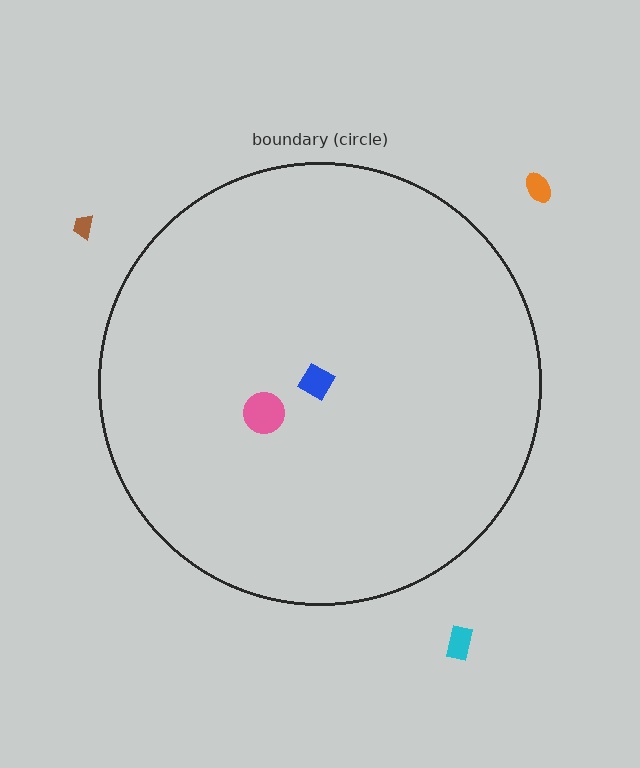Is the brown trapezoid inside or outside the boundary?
Outside.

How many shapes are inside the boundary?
2 inside, 3 outside.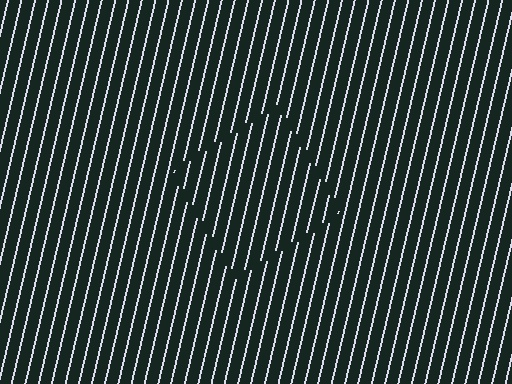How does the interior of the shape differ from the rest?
The interior of the shape contains the same grating, shifted by half a period — the contour is defined by the phase discontinuity where line-ends from the inner and outer gratings abut.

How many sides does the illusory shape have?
4 sides — the line-ends trace a square.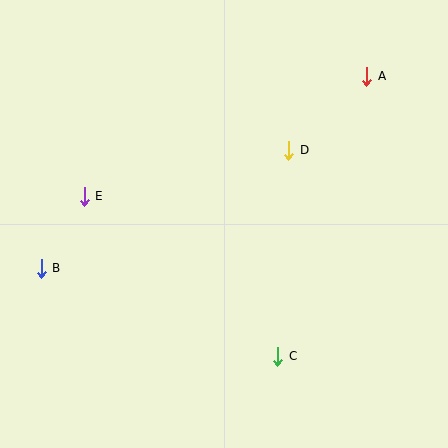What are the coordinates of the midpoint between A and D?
The midpoint between A and D is at (328, 113).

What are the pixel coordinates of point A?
Point A is at (367, 76).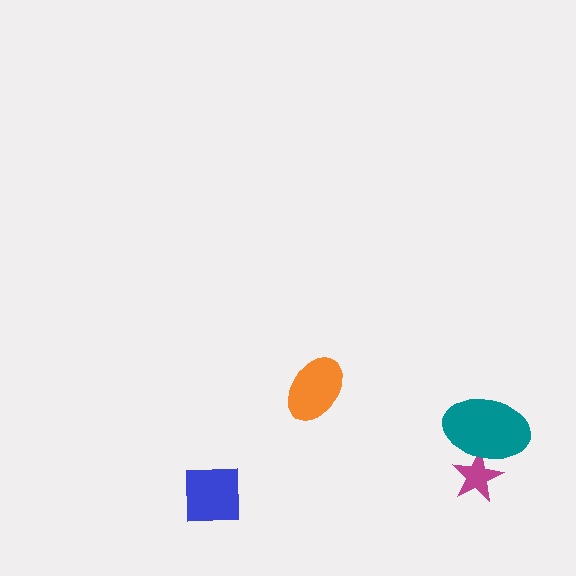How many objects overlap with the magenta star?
1 object overlaps with the magenta star.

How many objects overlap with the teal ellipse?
1 object overlaps with the teal ellipse.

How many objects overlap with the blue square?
0 objects overlap with the blue square.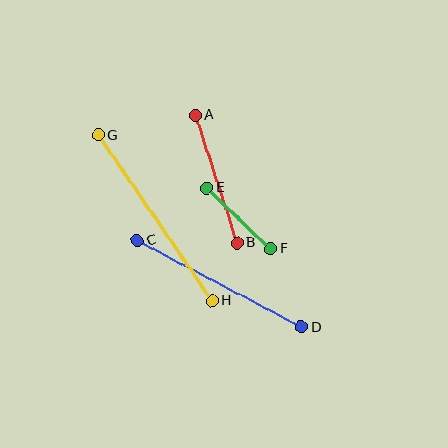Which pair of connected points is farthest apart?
Points G and H are farthest apart.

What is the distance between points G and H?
The distance is approximately 201 pixels.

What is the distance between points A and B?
The distance is approximately 134 pixels.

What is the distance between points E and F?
The distance is approximately 88 pixels.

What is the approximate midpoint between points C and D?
The midpoint is at approximately (219, 284) pixels.